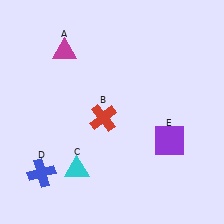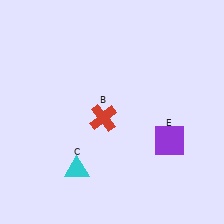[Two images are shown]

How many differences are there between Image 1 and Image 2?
There are 2 differences between the two images.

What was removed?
The blue cross (D), the magenta triangle (A) were removed in Image 2.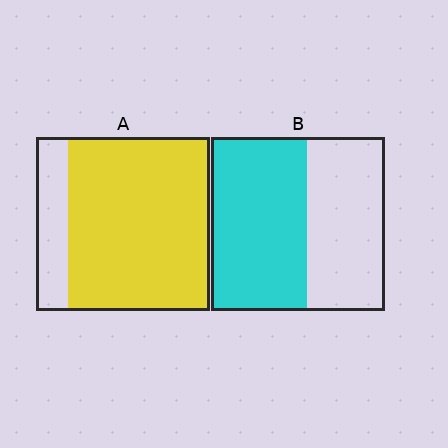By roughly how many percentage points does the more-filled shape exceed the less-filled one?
By roughly 25 percentage points (A over B).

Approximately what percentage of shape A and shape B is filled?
A is approximately 80% and B is approximately 55%.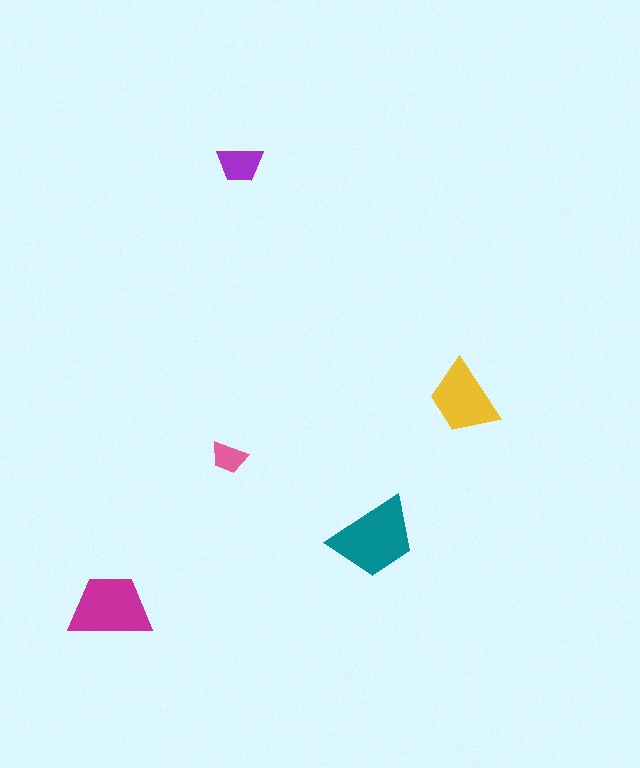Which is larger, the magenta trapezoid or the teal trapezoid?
The teal one.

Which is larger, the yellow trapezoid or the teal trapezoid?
The teal one.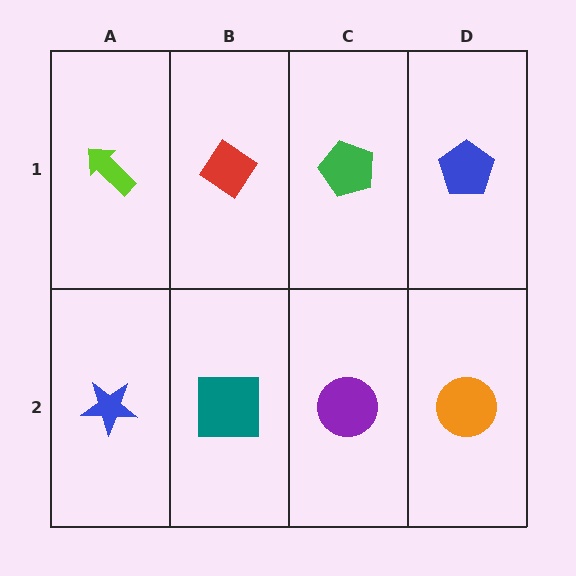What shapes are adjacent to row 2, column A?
A lime arrow (row 1, column A), a teal square (row 2, column B).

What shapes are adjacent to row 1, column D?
An orange circle (row 2, column D), a green pentagon (row 1, column C).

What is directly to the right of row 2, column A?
A teal square.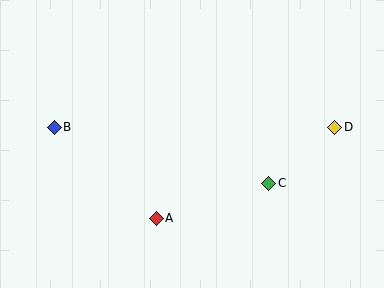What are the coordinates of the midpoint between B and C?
The midpoint between B and C is at (161, 155).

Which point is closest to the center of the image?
Point A at (156, 218) is closest to the center.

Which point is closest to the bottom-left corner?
Point B is closest to the bottom-left corner.